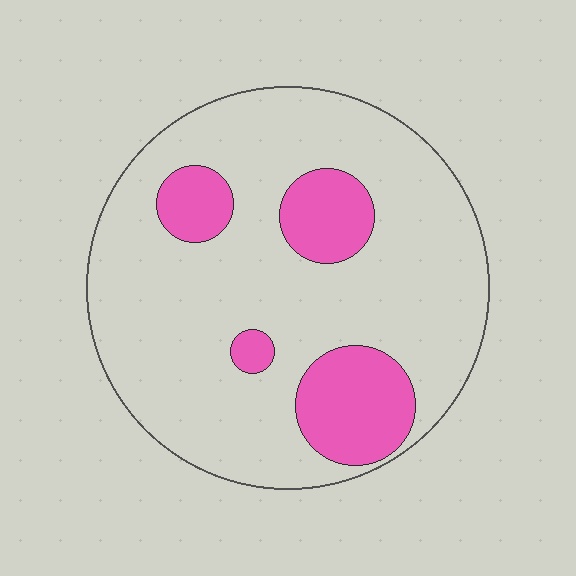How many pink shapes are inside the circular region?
4.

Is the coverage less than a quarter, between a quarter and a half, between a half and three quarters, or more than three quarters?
Less than a quarter.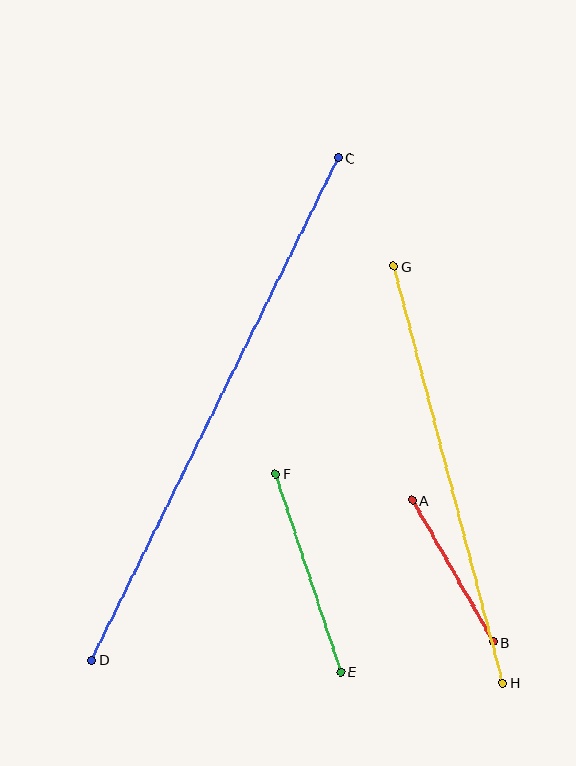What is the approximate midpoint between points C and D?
The midpoint is at approximately (215, 409) pixels.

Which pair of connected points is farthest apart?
Points C and D are farthest apart.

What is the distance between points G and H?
The distance is approximately 431 pixels.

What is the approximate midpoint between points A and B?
The midpoint is at approximately (453, 571) pixels.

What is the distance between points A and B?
The distance is approximately 163 pixels.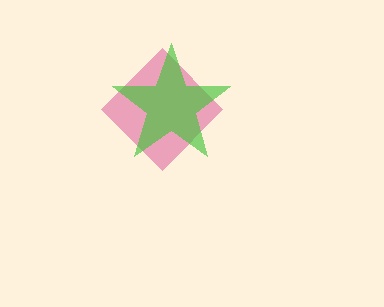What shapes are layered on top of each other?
The layered shapes are: a pink diamond, a green star.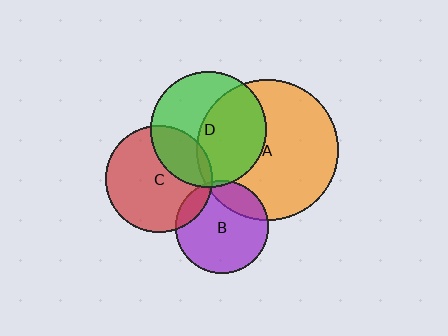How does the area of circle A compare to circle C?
Approximately 1.8 times.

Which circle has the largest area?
Circle A (orange).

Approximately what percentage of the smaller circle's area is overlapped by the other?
Approximately 5%.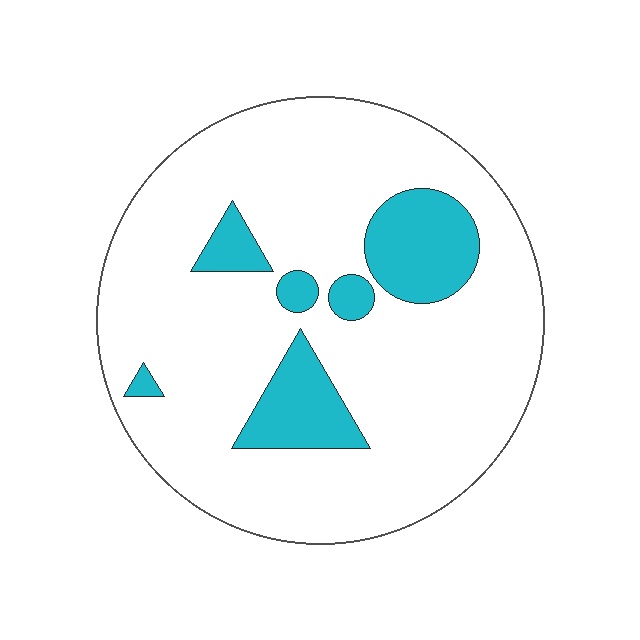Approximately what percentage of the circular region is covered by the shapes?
Approximately 15%.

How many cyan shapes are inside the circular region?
6.